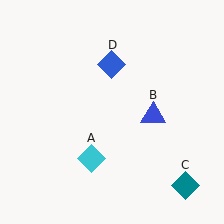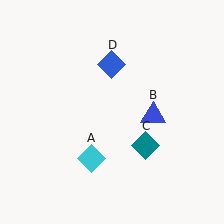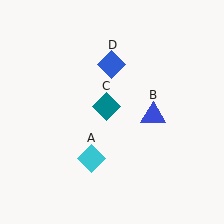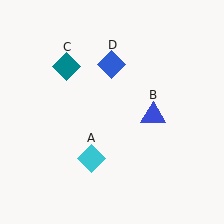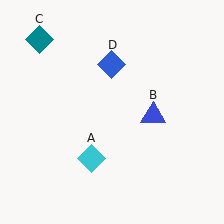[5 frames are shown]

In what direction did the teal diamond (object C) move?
The teal diamond (object C) moved up and to the left.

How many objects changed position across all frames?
1 object changed position: teal diamond (object C).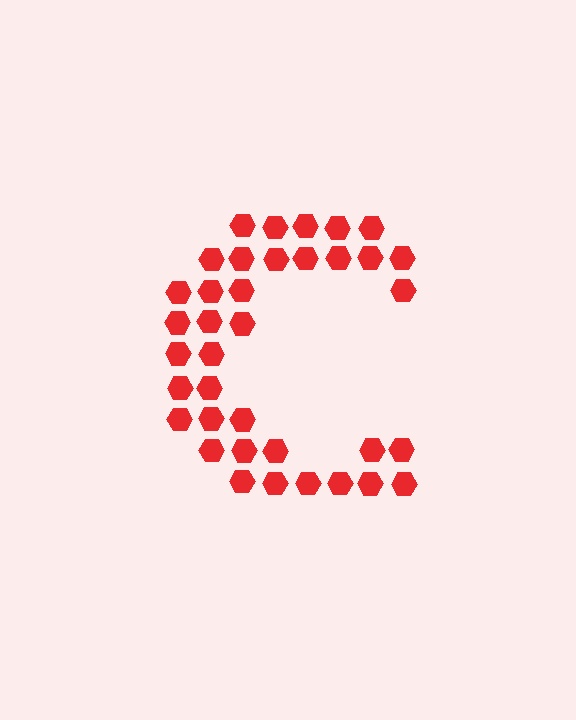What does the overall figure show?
The overall figure shows the letter C.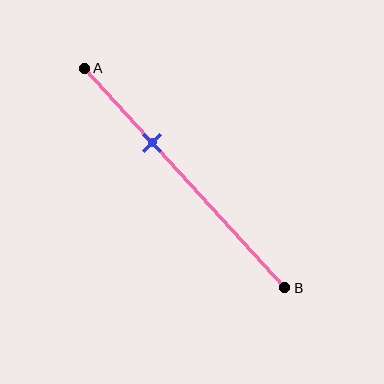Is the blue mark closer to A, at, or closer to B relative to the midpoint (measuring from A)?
The blue mark is closer to point A than the midpoint of segment AB.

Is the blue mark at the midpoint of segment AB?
No, the mark is at about 35% from A, not at the 50% midpoint.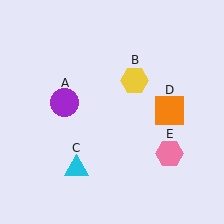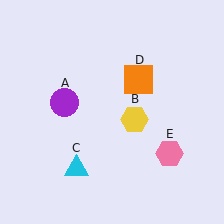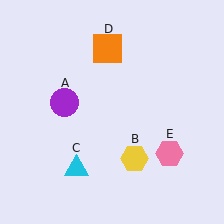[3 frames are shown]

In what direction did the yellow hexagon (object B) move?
The yellow hexagon (object B) moved down.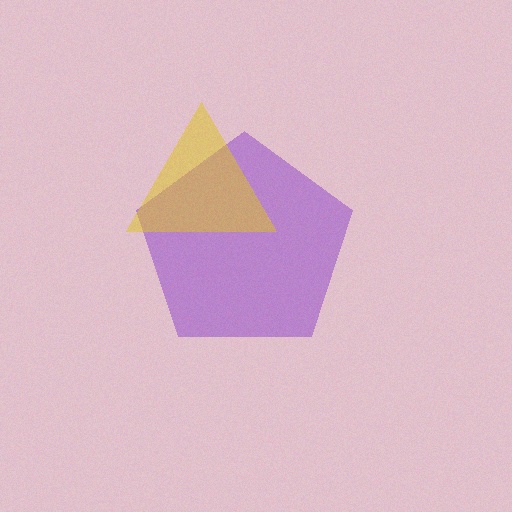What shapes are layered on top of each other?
The layered shapes are: a purple pentagon, a yellow triangle.